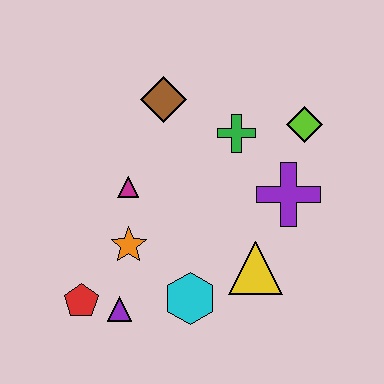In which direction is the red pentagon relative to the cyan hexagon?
The red pentagon is to the left of the cyan hexagon.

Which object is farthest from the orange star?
The lime diamond is farthest from the orange star.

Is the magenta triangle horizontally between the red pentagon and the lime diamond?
Yes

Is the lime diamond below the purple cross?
No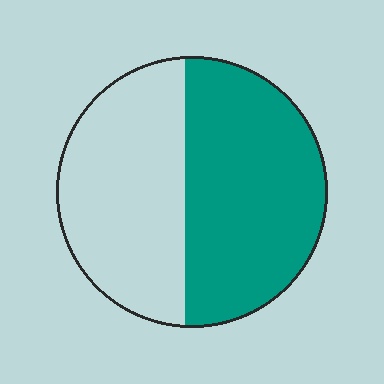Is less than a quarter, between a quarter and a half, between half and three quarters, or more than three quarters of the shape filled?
Between half and three quarters.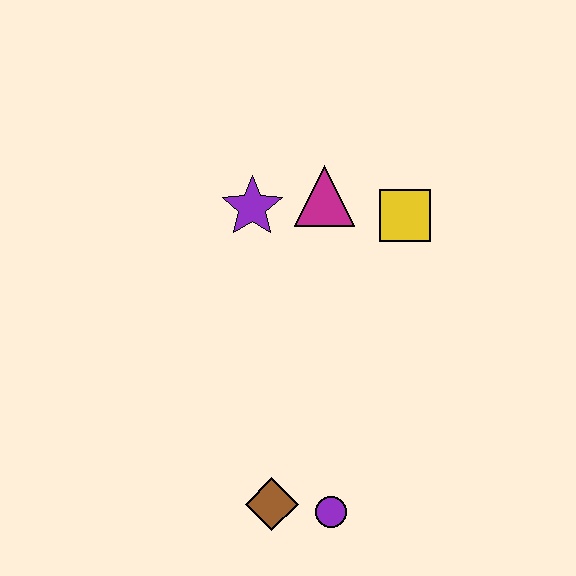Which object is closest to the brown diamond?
The purple circle is closest to the brown diamond.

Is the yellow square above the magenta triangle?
No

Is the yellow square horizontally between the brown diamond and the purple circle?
No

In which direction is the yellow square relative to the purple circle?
The yellow square is above the purple circle.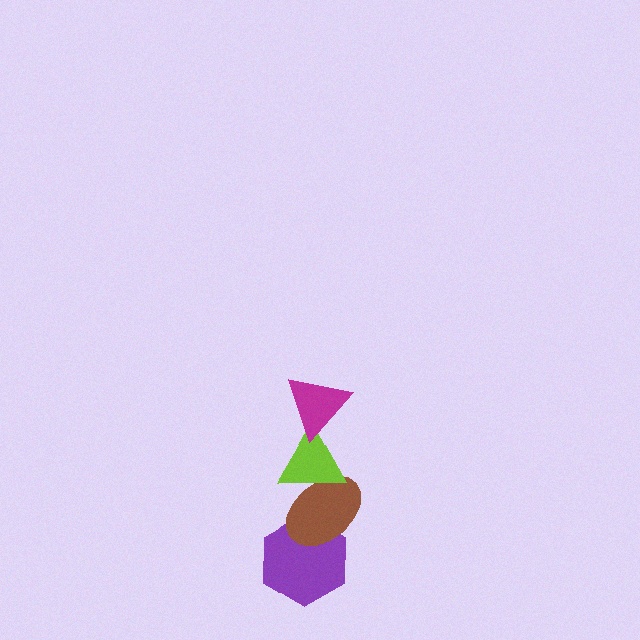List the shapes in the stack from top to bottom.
From top to bottom: the magenta triangle, the lime triangle, the brown ellipse, the purple hexagon.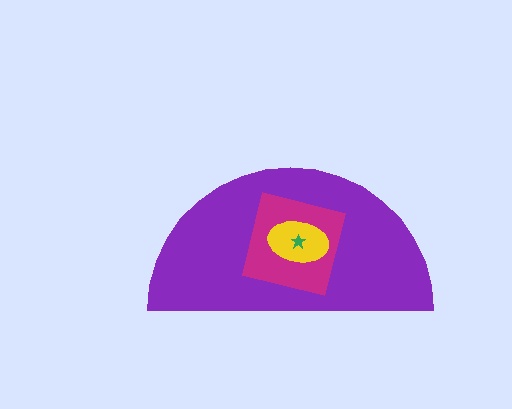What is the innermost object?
The green star.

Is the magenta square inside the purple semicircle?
Yes.